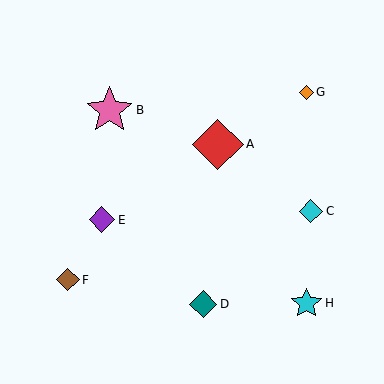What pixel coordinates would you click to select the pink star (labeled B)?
Click at (110, 110) to select the pink star B.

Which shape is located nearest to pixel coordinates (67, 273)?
The brown diamond (labeled F) at (68, 280) is nearest to that location.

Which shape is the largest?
The red diamond (labeled A) is the largest.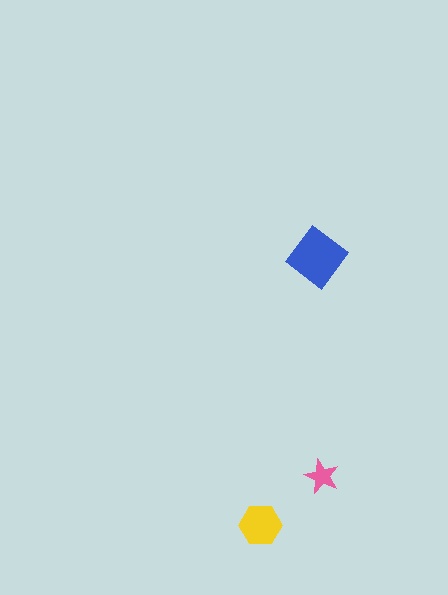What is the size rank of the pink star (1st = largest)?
3rd.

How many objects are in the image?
There are 3 objects in the image.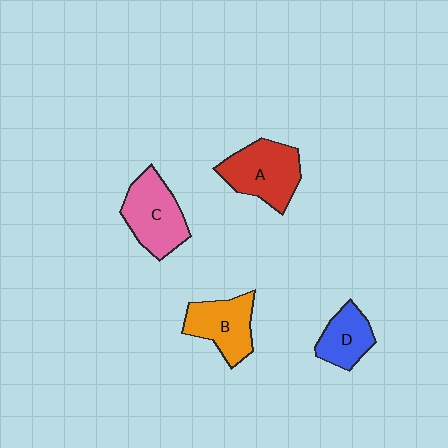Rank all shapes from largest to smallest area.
From largest to smallest: A (red), C (pink), B (orange), D (blue).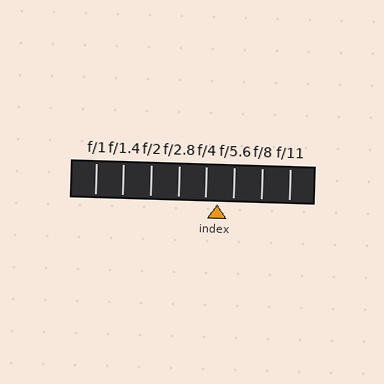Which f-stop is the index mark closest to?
The index mark is closest to f/4.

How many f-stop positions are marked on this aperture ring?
There are 8 f-stop positions marked.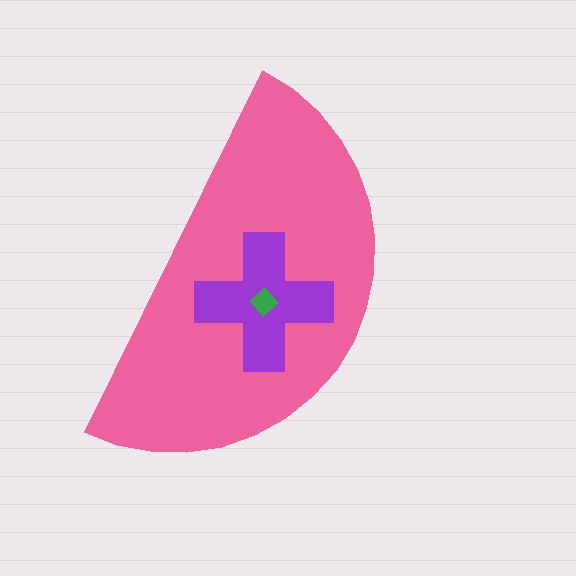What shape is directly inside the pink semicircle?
The purple cross.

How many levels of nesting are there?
3.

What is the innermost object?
The green diamond.